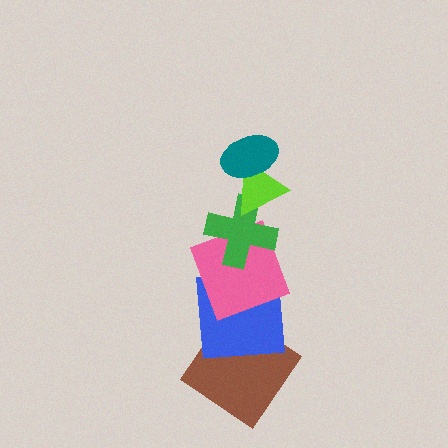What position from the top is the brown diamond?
The brown diamond is 6th from the top.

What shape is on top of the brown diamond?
The blue square is on top of the brown diamond.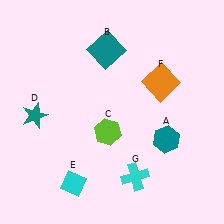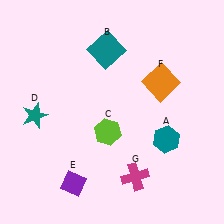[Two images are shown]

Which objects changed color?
E changed from cyan to purple. G changed from cyan to magenta.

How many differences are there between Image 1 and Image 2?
There are 2 differences between the two images.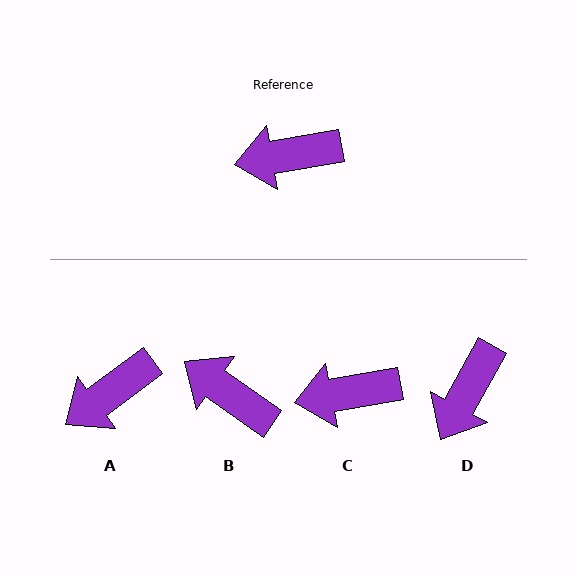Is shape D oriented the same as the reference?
No, it is off by about 51 degrees.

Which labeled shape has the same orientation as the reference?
C.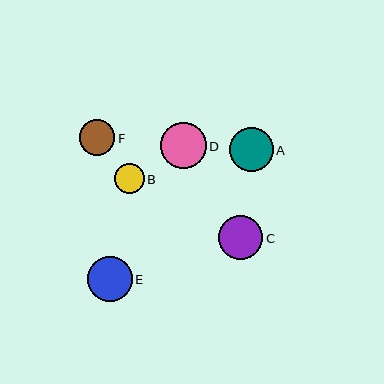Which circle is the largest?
Circle D is the largest with a size of approximately 46 pixels.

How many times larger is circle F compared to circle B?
Circle F is approximately 1.2 times the size of circle B.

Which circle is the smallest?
Circle B is the smallest with a size of approximately 29 pixels.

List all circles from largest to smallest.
From largest to smallest: D, E, A, C, F, B.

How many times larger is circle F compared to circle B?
Circle F is approximately 1.2 times the size of circle B.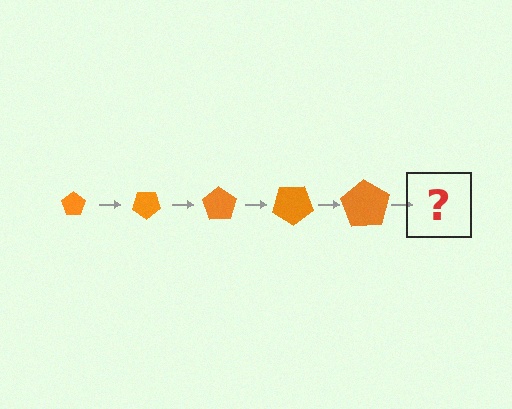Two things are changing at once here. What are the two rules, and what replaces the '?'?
The two rules are that the pentagon grows larger each step and it rotates 35 degrees each step. The '?' should be a pentagon, larger than the previous one and rotated 175 degrees from the start.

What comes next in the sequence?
The next element should be a pentagon, larger than the previous one and rotated 175 degrees from the start.